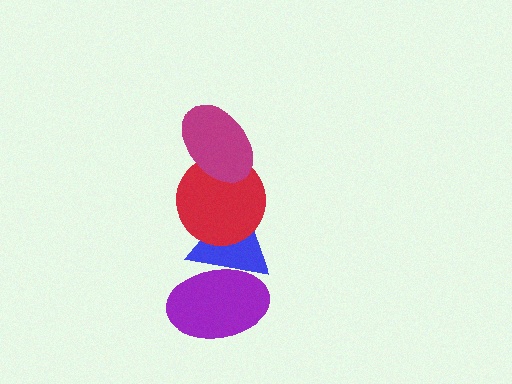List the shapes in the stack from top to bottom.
From top to bottom: the magenta ellipse, the red circle, the blue triangle, the purple ellipse.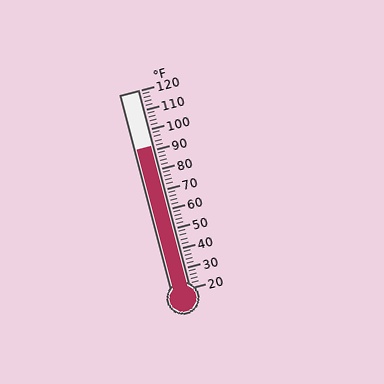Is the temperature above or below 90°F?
The temperature is above 90°F.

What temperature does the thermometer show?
The thermometer shows approximately 92°F.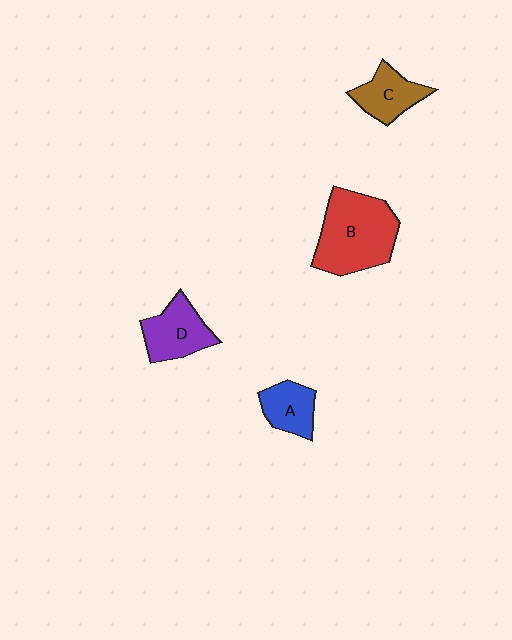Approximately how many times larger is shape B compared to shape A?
Approximately 2.3 times.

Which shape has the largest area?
Shape B (red).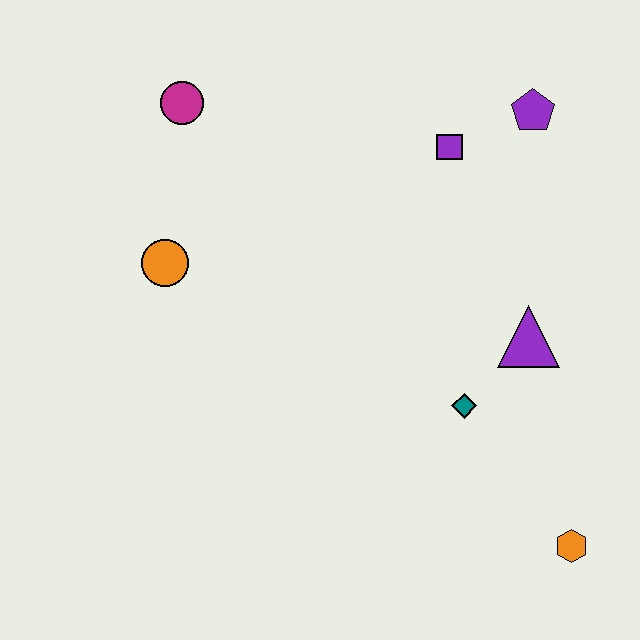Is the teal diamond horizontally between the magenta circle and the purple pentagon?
Yes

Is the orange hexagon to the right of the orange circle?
Yes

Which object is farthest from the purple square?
The orange hexagon is farthest from the purple square.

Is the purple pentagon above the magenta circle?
No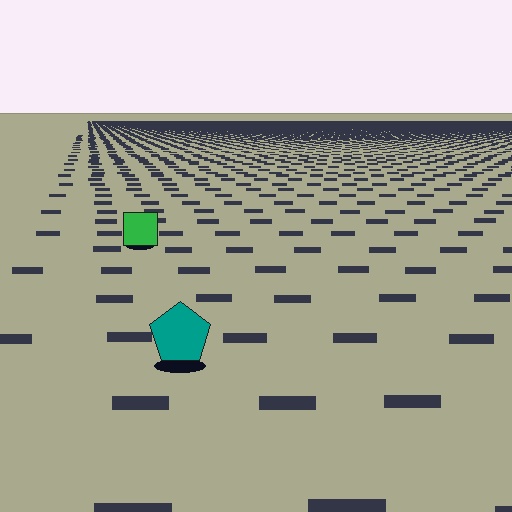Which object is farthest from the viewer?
The green square is farthest from the viewer. It appears smaller and the ground texture around it is denser.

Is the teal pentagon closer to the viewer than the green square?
Yes. The teal pentagon is closer — you can tell from the texture gradient: the ground texture is coarser near it.